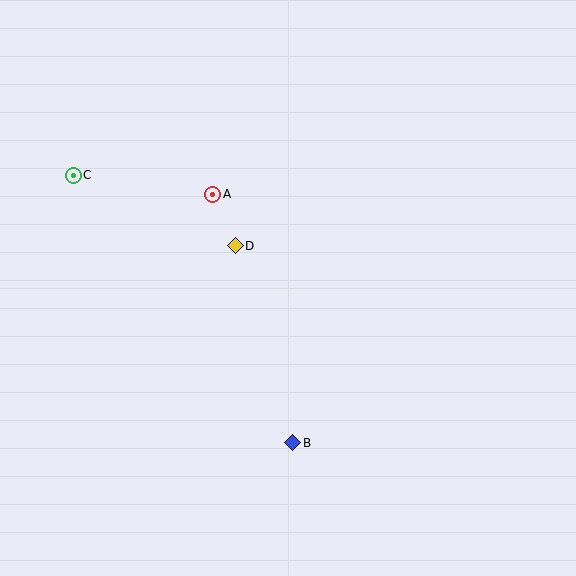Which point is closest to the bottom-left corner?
Point B is closest to the bottom-left corner.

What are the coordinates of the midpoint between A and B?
The midpoint between A and B is at (253, 319).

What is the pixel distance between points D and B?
The distance between D and B is 206 pixels.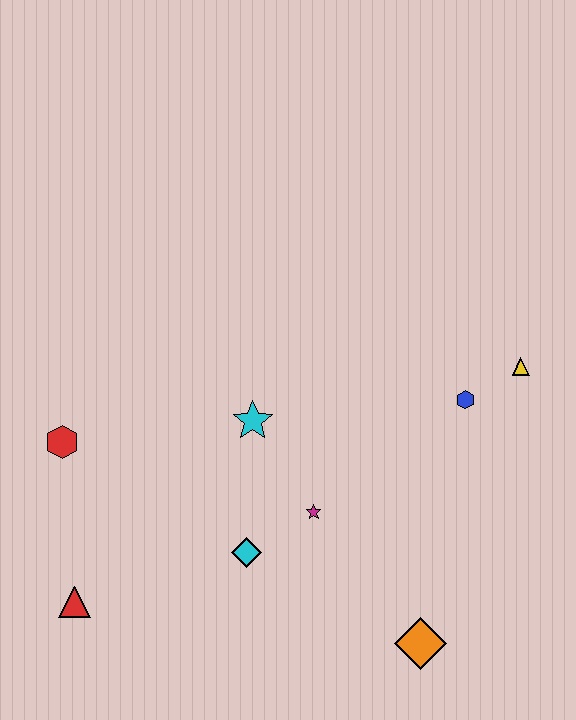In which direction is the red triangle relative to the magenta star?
The red triangle is to the left of the magenta star.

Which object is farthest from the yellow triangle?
The red triangle is farthest from the yellow triangle.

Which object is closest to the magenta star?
The cyan diamond is closest to the magenta star.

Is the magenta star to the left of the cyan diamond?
No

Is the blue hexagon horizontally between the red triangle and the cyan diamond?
No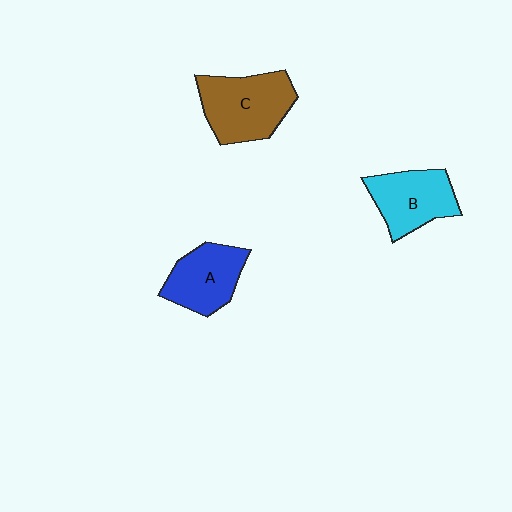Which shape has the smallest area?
Shape A (blue).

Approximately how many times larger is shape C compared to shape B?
Approximately 1.2 times.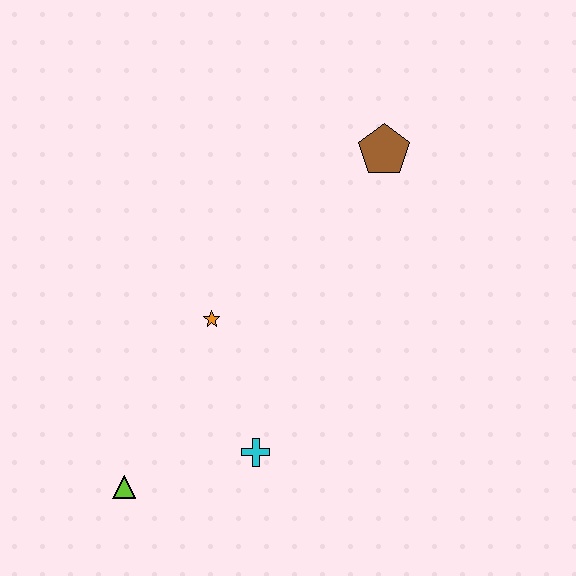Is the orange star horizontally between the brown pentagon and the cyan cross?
No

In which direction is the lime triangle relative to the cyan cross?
The lime triangle is to the left of the cyan cross.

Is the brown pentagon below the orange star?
No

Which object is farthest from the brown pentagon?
The lime triangle is farthest from the brown pentagon.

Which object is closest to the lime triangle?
The cyan cross is closest to the lime triangle.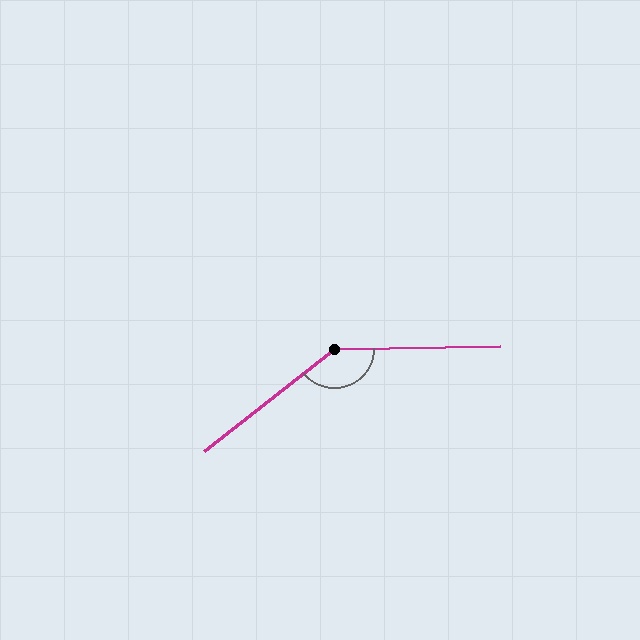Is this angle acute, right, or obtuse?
It is obtuse.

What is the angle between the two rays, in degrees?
Approximately 142 degrees.